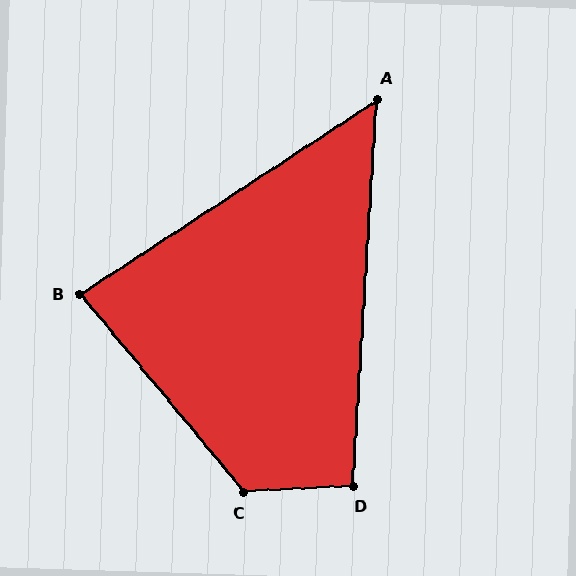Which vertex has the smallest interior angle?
A, at approximately 53 degrees.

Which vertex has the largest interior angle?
C, at approximately 127 degrees.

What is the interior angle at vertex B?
Approximately 84 degrees (acute).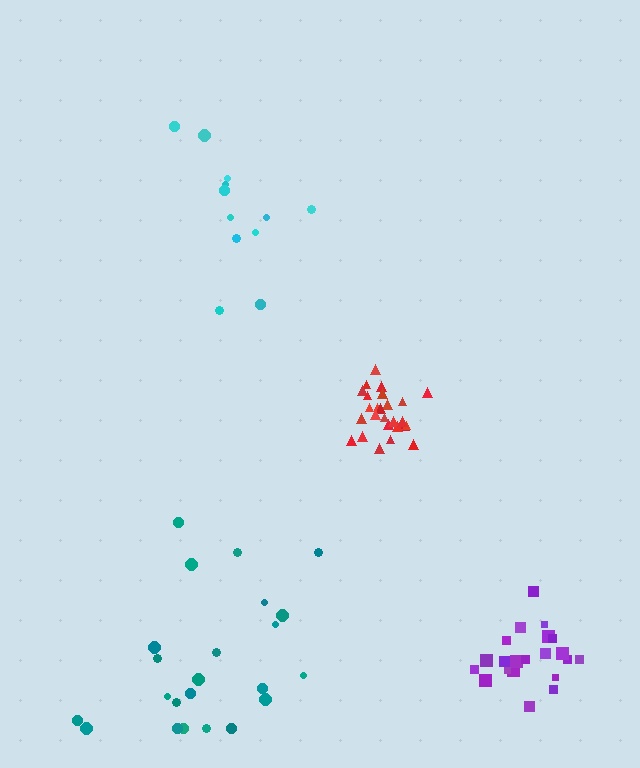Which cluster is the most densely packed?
Red.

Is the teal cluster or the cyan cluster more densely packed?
Teal.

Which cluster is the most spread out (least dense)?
Cyan.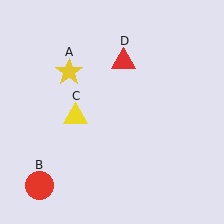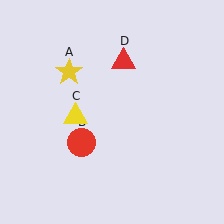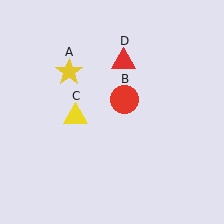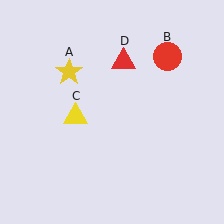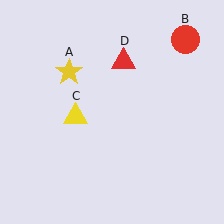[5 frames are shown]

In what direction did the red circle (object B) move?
The red circle (object B) moved up and to the right.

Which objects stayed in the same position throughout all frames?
Yellow star (object A) and yellow triangle (object C) and red triangle (object D) remained stationary.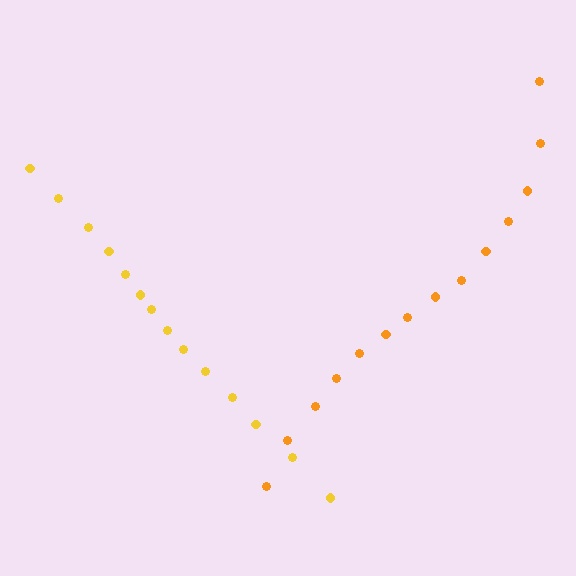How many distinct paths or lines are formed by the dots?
There are 2 distinct paths.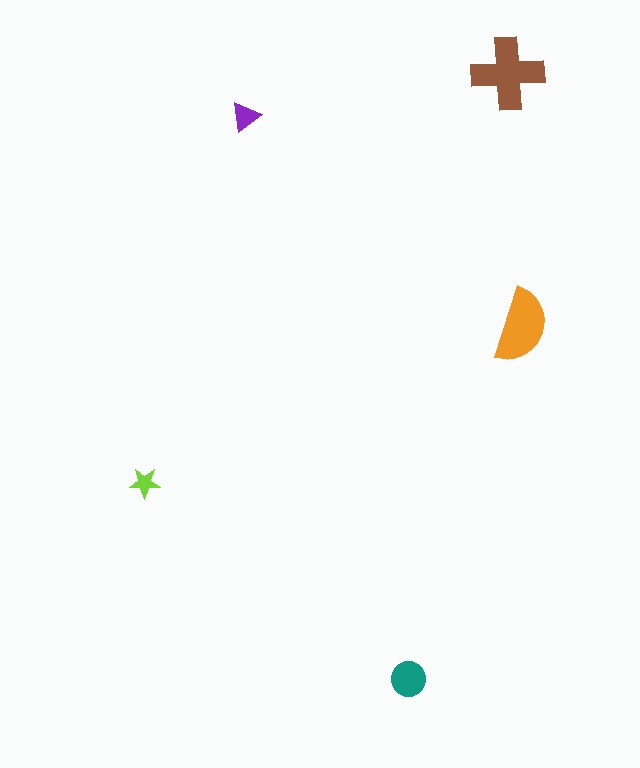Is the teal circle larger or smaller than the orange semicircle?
Smaller.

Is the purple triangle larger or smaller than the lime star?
Larger.